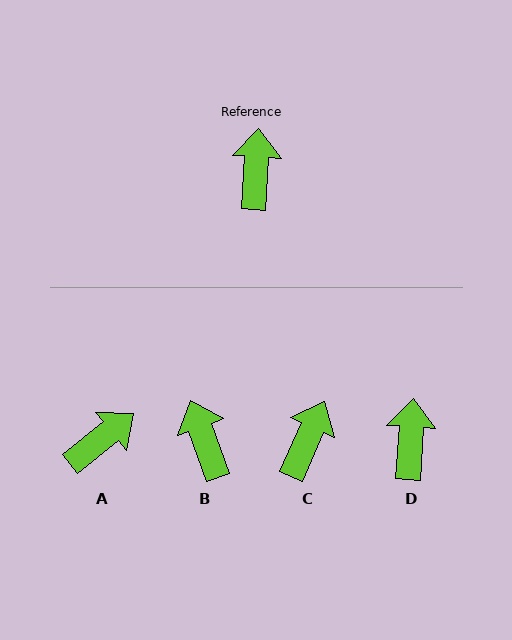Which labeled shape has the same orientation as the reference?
D.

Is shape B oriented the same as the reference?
No, it is off by about 23 degrees.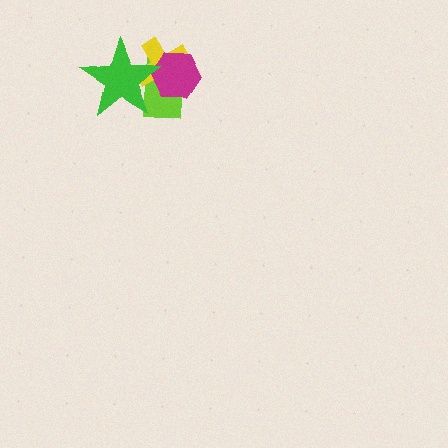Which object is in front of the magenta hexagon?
The green star is in front of the magenta hexagon.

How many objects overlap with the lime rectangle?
3 objects overlap with the lime rectangle.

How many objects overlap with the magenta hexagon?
3 objects overlap with the magenta hexagon.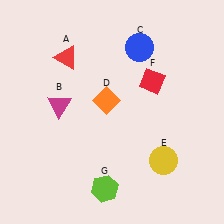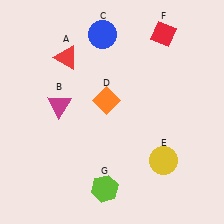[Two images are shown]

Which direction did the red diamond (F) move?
The red diamond (F) moved up.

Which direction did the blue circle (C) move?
The blue circle (C) moved left.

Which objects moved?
The objects that moved are: the blue circle (C), the red diamond (F).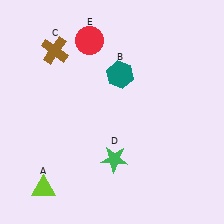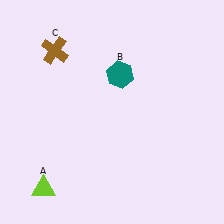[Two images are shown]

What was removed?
The red circle (E), the green star (D) were removed in Image 2.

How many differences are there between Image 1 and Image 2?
There are 2 differences between the two images.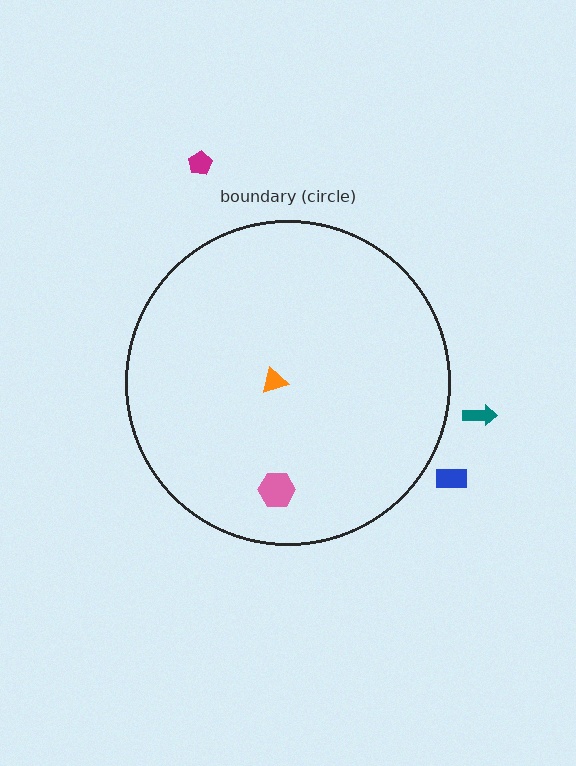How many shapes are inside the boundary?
2 inside, 3 outside.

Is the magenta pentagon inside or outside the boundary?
Outside.